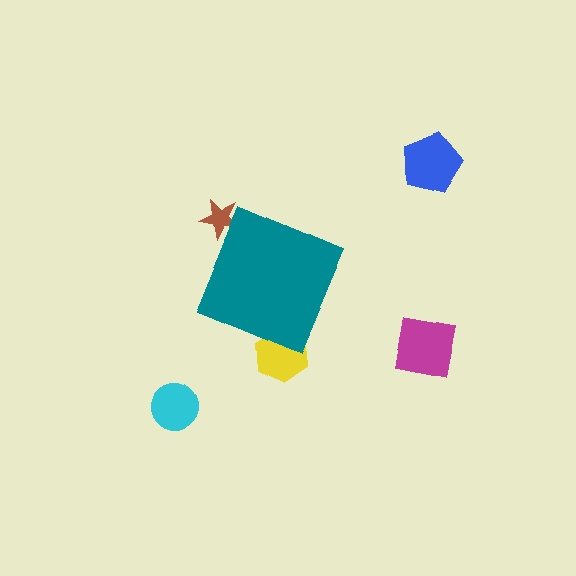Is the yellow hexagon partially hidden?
Yes, the yellow hexagon is partially hidden behind the teal diamond.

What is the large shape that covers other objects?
A teal diamond.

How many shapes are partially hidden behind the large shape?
2 shapes are partially hidden.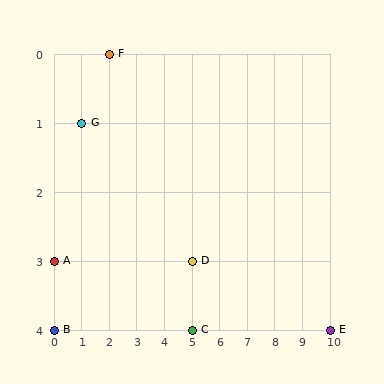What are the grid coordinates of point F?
Point F is at grid coordinates (2, 0).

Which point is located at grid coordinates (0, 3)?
Point A is at (0, 3).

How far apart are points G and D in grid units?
Points G and D are 4 columns and 2 rows apart (about 4.5 grid units diagonally).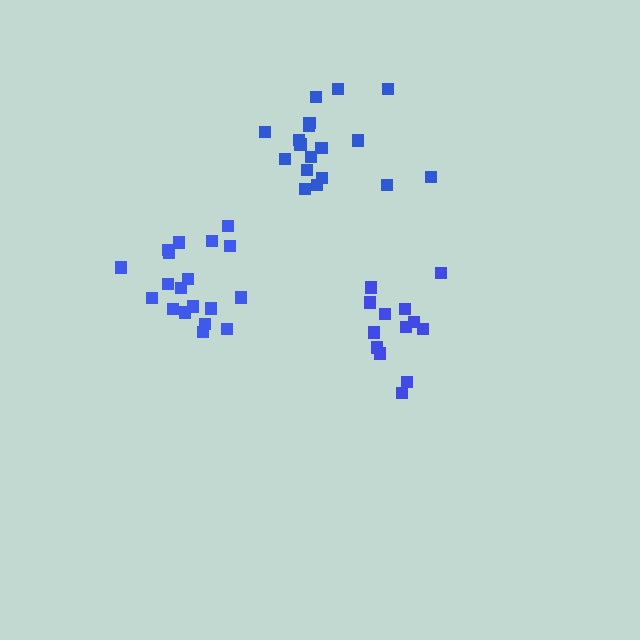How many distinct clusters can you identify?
There are 3 distinct clusters.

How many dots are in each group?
Group 1: 13 dots, Group 2: 19 dots, Group 3: 18 dots (50 total).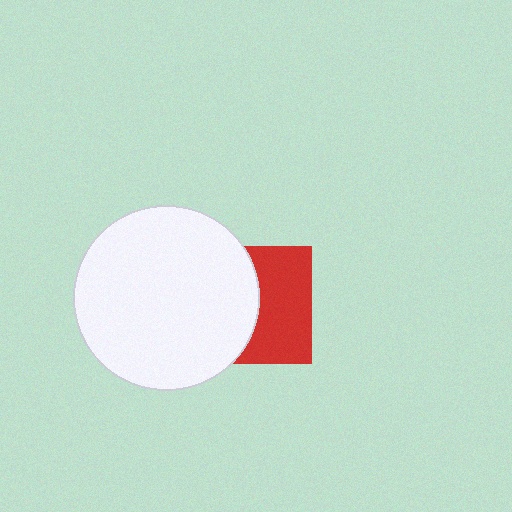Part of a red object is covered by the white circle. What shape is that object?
It is a square.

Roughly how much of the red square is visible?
About half of it is visible (roughly 50%).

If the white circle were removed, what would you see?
You would see the complete red square.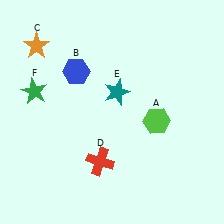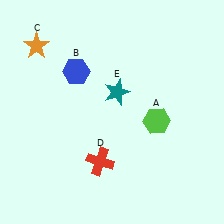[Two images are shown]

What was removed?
The green star (F) was removed in Image 2.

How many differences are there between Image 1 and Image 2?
There is 1 difference between the two images.